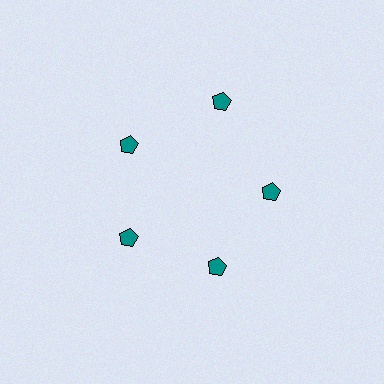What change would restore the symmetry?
The symmetry would be restored by moving it inward, back onto the ring so that all 5 pentagons sit at equal angles and equal distance from the center.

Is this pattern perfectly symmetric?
No. The 5 teal pentagons are arranged in a ring, but one element near the 1 o'clock position is pushed outward from the center, breaking the 5-fold rotational symmetry.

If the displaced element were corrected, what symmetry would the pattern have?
It would have 5-fold rotational symmetry — the pattern would map onto itself every 72 degrees.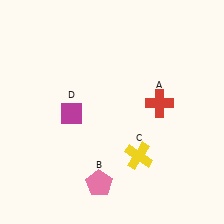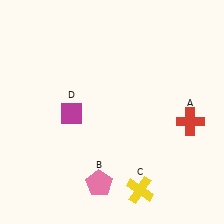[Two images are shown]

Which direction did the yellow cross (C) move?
The yellow cross (C) moved down.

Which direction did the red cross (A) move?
The red cross (A) moved right.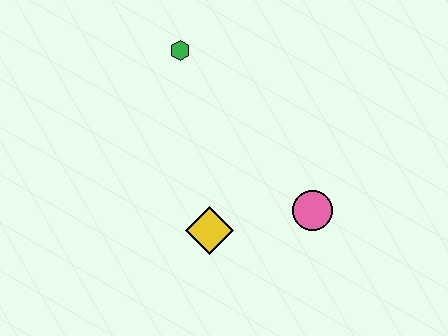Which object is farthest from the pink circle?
The green hexagon is farthest from the pink circle.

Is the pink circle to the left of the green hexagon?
No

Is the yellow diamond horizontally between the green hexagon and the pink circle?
Yes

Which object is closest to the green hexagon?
The yellow diamond is closest to the green hexagon.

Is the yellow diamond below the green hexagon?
Yes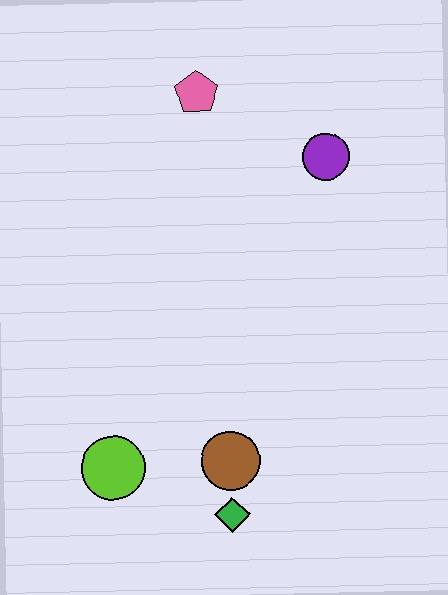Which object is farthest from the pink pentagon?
The green diamond is farthest from the pink pentagon.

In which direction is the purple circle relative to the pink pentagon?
The purple circle is to the right of the pink pentagon.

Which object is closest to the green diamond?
The brown circle is closest to the green diamond.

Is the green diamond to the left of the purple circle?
Yes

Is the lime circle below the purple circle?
Yes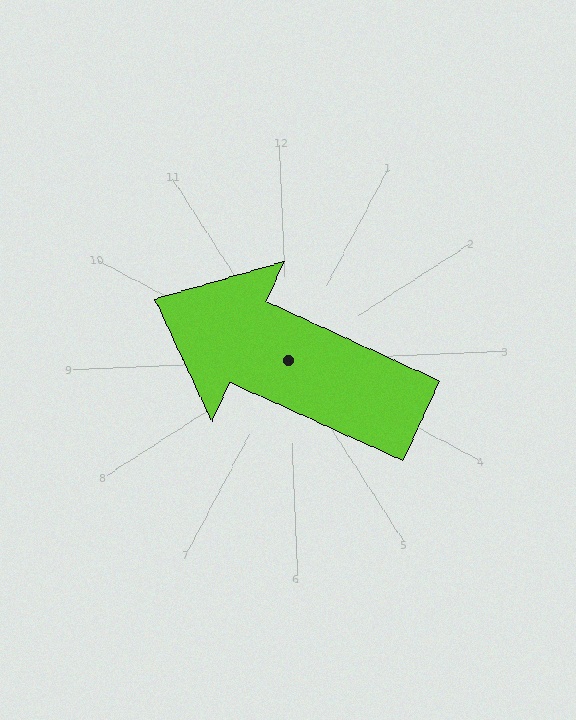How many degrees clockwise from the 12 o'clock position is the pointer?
Approximately 297 degrees.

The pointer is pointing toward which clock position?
Roughly 10 o'clock.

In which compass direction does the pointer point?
Northwest.